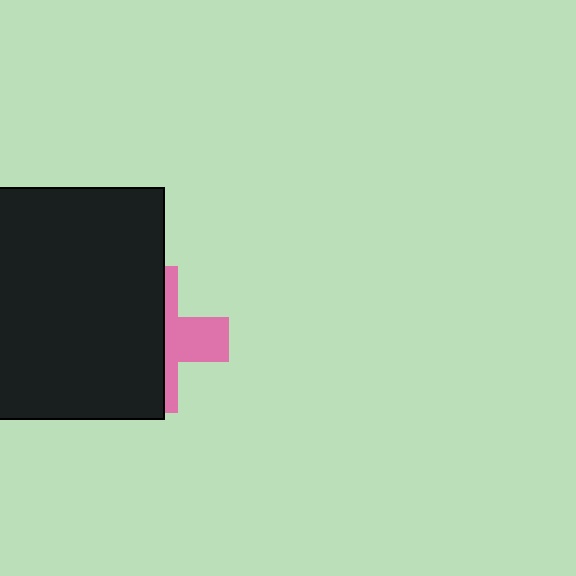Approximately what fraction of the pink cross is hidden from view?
Roughly 63% of the pink cross is hidden behind the black rectangle.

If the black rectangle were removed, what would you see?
You would see the complete pink cross.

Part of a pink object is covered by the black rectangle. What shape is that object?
It is a cross.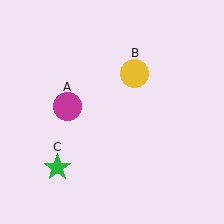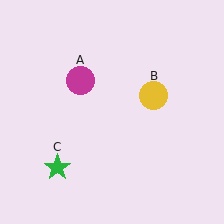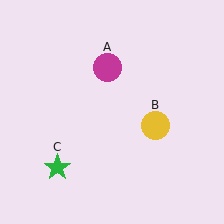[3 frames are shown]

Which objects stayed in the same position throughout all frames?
Green star (object C) remained stationary.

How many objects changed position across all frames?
2 objects changed position: magenta circle (object A), yellow circle (object B).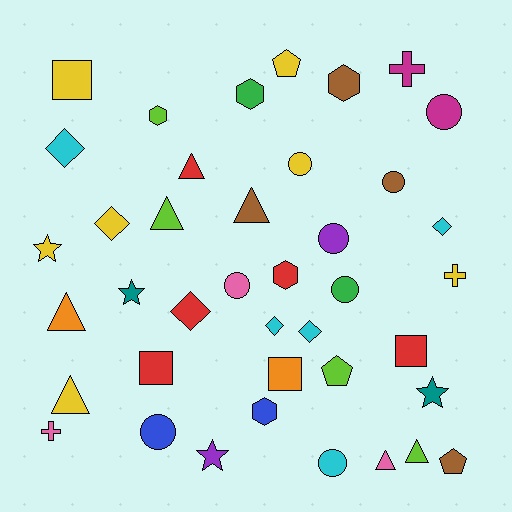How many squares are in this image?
There are 4 squares.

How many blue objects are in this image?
There are 2 blue objects.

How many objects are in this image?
There are 40 objects.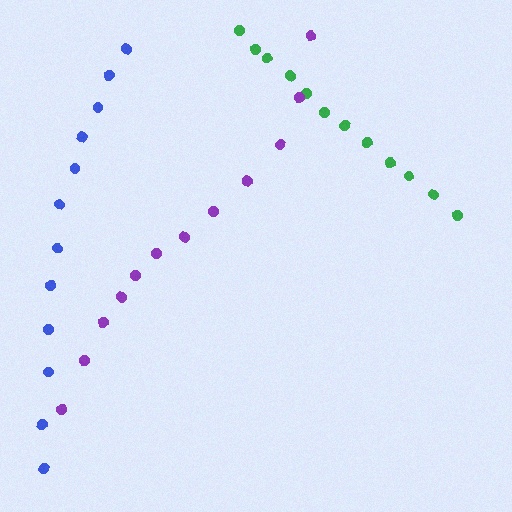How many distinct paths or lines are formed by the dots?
There are 3 distinct paths.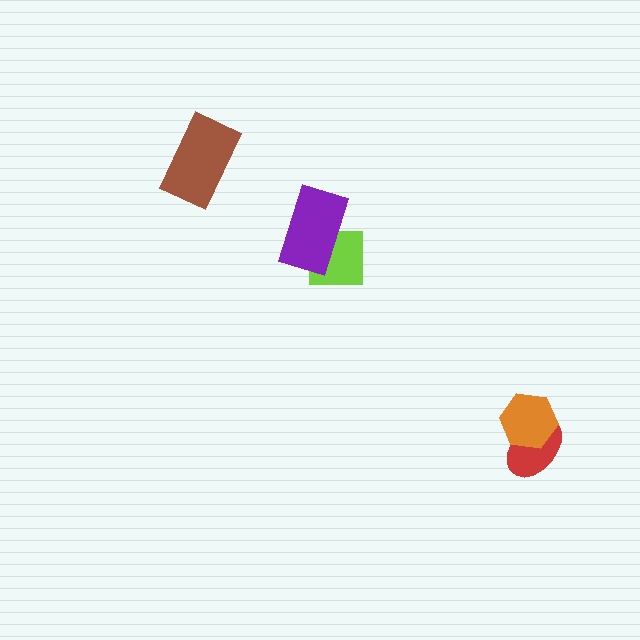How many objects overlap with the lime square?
1 object overlaps with the lime square.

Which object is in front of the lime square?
The purple rectangle is in front of the lime square.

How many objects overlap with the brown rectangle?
0 objects overlap with the brown rectangle.